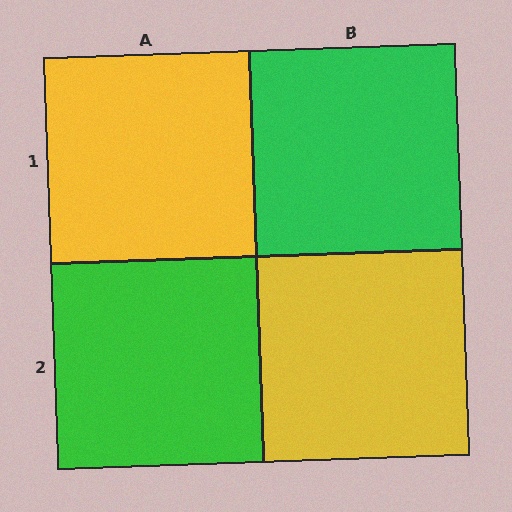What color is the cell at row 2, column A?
Green.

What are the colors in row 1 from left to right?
Yellow, green.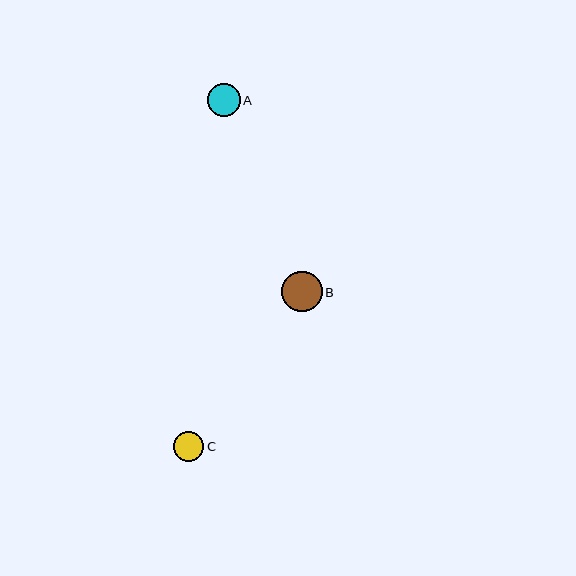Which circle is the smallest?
Circle C is the smallest with a size of approximately 30 pixels.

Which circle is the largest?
Circle B is the largest with a size of approximately 40 pixels.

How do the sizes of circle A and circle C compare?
Circle A and circle C are approximately the same size.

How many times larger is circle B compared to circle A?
Circle B is approximately 1.2 times the size of circle A.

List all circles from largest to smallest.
From largest to smallest: B, A, C.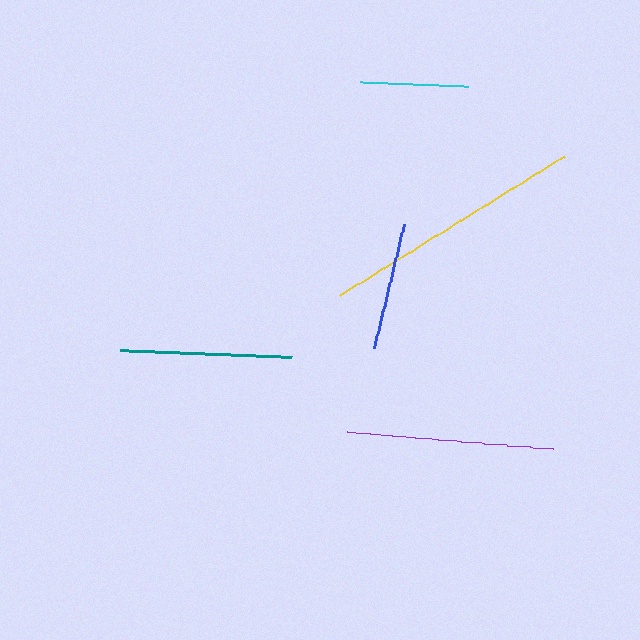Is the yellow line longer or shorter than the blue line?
The yellow line is longer than the blue line.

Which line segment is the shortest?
The cyan line is the shortest at approximately 108 pixels.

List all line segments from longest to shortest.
From longest to shortest: yellow, purple, teal, blue, cyan.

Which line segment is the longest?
The yellow line is the longest at approximately 265 pixels.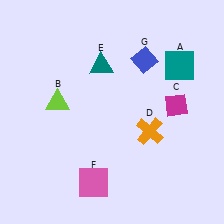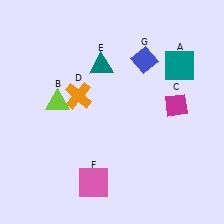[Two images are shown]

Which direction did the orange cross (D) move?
The orange cross (D) moved left.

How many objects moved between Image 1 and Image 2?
1 object moved between the two images.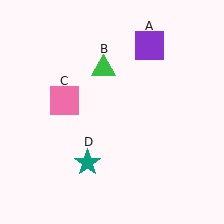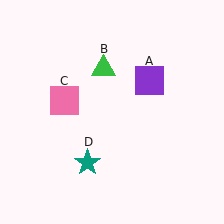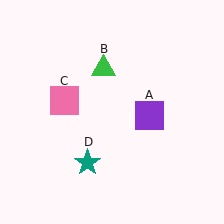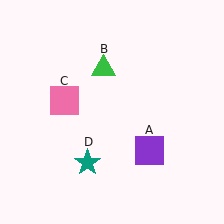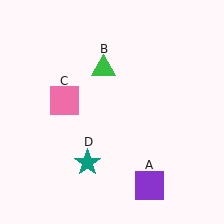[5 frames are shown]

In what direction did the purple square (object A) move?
The purple square (object A) moved down.